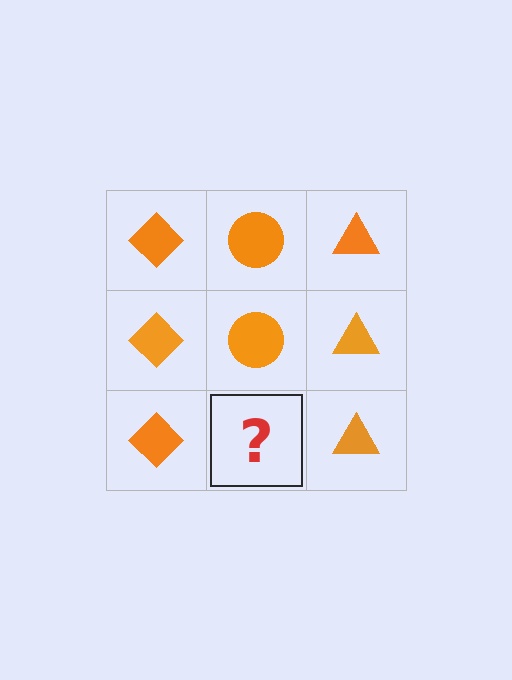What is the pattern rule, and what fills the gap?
The rule is that each column has a consistent shape. The gap should be filled with an orange circle.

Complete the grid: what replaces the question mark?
The question mark should be replaced with an orange circle.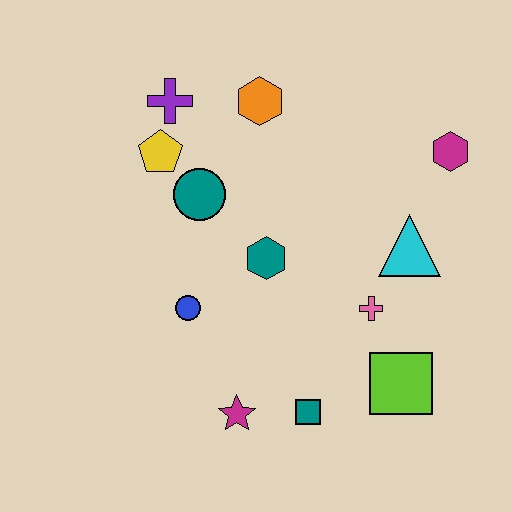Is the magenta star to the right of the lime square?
No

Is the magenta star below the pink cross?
Yes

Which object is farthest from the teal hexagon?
The magenta hexagon is farthest from the teal hexagon.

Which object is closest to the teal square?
The magenta star is closest to the teal square.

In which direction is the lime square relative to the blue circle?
The lime square is to the right of the blue circle.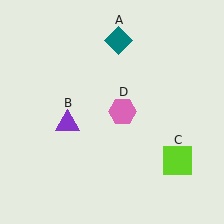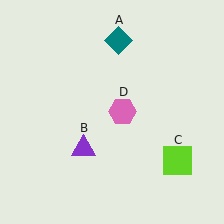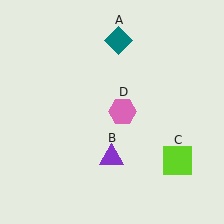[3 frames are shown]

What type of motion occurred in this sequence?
The purple triangle (object B) rotated counterclockwise around the center of the scene.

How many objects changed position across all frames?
1 object changed position: purple triangle (object B).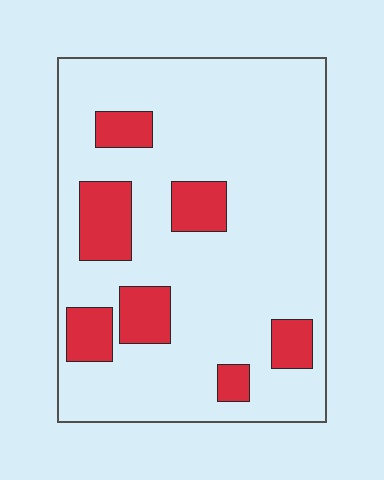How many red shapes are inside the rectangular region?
7.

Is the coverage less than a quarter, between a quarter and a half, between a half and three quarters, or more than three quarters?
Less than a quarter.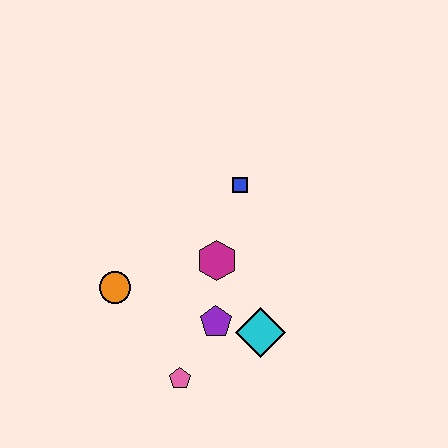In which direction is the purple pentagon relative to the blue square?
The purple pentagon is below the blue square.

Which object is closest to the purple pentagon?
The cyan diamond is closest to the purple pentagon.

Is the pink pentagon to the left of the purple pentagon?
Yes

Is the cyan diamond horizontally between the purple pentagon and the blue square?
No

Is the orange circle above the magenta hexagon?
No